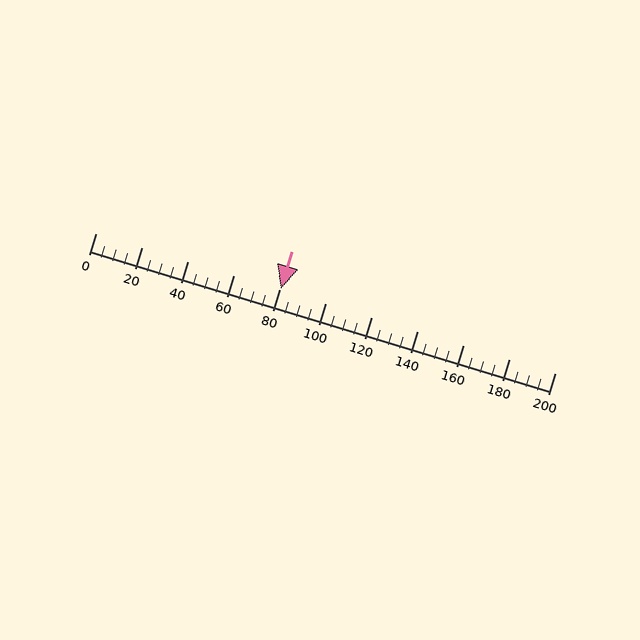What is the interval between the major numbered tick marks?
The major tick marks are spaced 20 units apart.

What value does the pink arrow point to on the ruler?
The pink arrow points to approximately 80.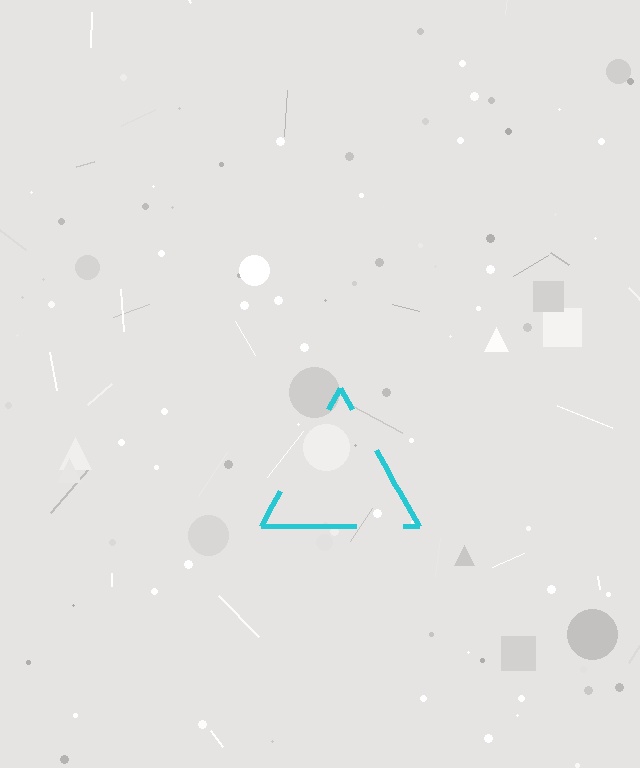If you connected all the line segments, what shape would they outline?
They would outline a triangle.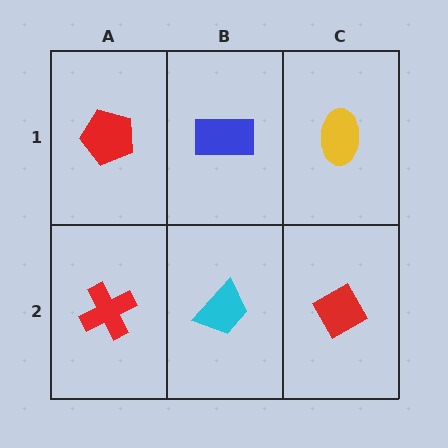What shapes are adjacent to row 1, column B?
A cyan trapezoid (row 2, column B), a red pentagon (row 1, column A), a yellow ellipse (row 1, column C).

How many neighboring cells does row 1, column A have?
2.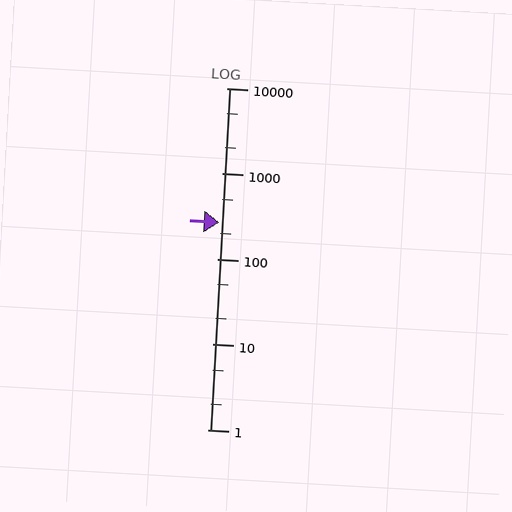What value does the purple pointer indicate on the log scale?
The pointer indicates approximately 270.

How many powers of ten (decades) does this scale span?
The scale spans 4 decades, from 1 to 10000.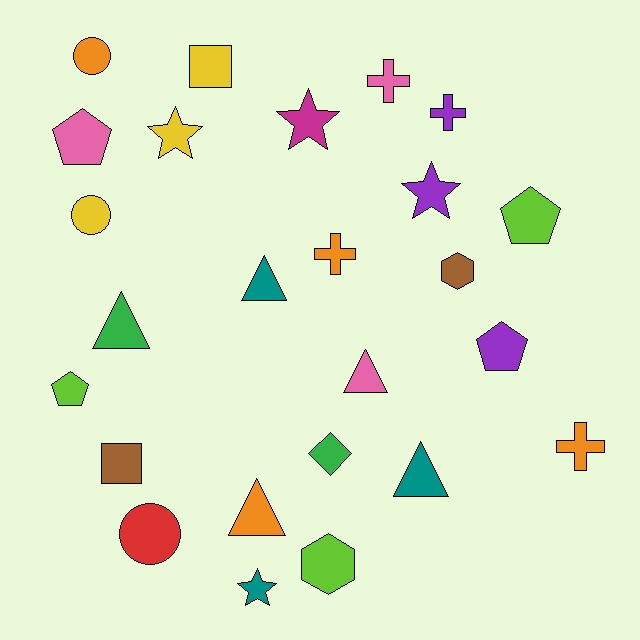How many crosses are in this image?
There are 4 crosses.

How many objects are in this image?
There are 25 objects.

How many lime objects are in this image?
There are 3 lime objects.